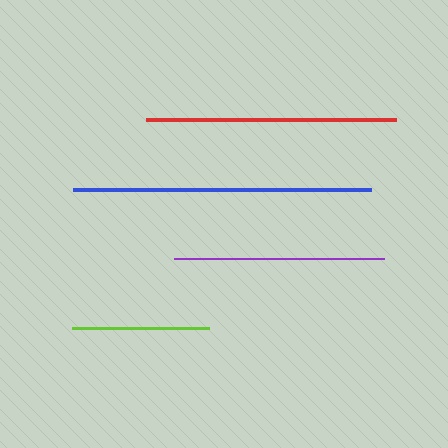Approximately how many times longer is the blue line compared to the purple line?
The blue line is approximately 1.4 times the length of the purple line.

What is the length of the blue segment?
The blue segment is approximately 298 pixels long.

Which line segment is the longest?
The blue line is the longest at approximately 298 pixels.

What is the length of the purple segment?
The purple segment is approximately 210 pixels long.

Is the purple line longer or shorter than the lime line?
The purple line is longer than the lime line.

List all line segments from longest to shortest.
From longest to shortest: blue, red, purple, lime.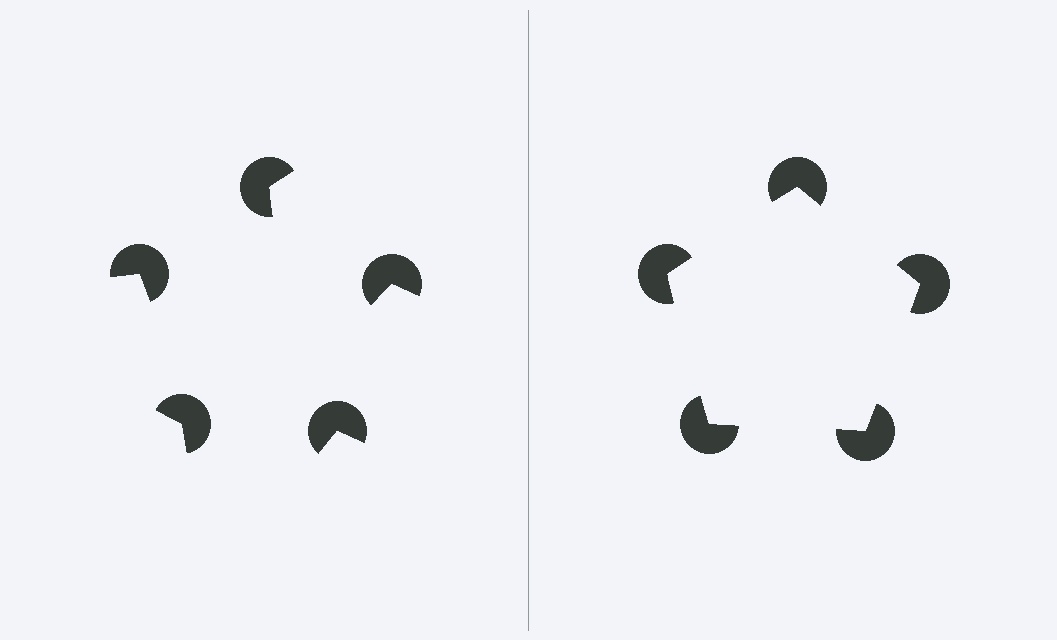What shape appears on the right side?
An illusory pentagon.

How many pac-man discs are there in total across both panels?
10 — 5 on each side.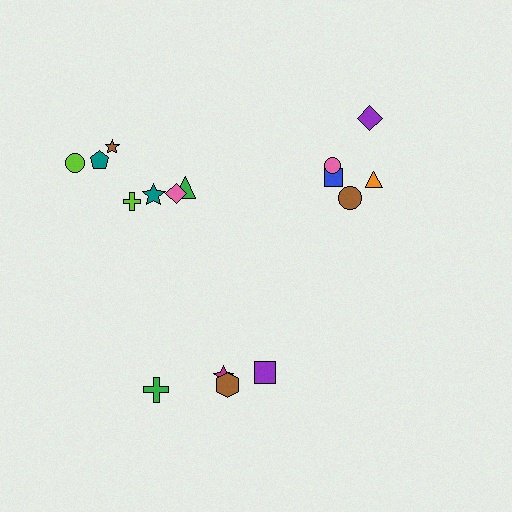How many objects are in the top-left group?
There are 7 objects.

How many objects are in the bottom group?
There are 4 objects.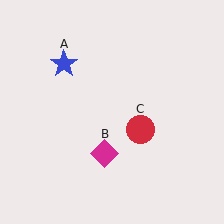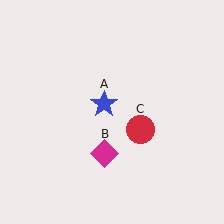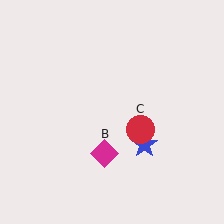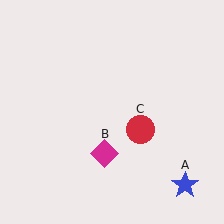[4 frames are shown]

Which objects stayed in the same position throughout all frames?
Magenta diamond (object B) and red circle (object C) remained stationary.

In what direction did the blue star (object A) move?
The blue star (object A) moved down and to the right.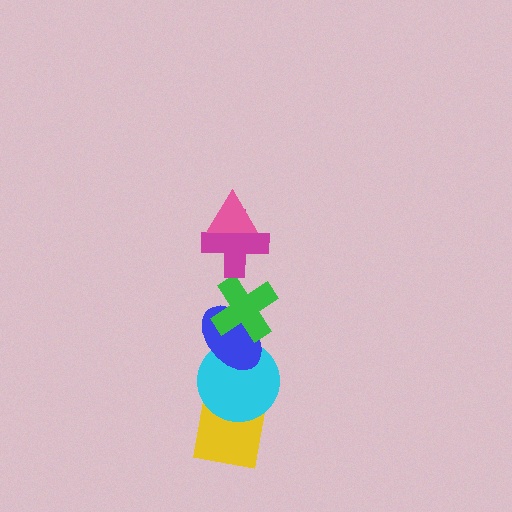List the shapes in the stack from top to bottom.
From top to bottom: the pink triangle, the magenta cross, the green cross, the blue ellipse, the cyan circle, the yellow square.